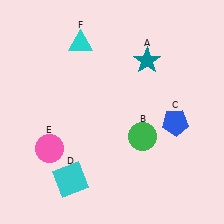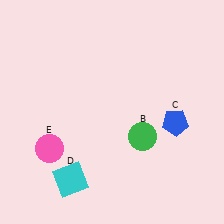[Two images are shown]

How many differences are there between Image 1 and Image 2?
There are 2 differences between the two images.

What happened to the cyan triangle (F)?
The cyan triangle (F) was removed in Image 2. It was in the top-left area of Image 1.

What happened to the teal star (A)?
The teal star (A) was removed in Image 2. It was in the top-right area of Image 1.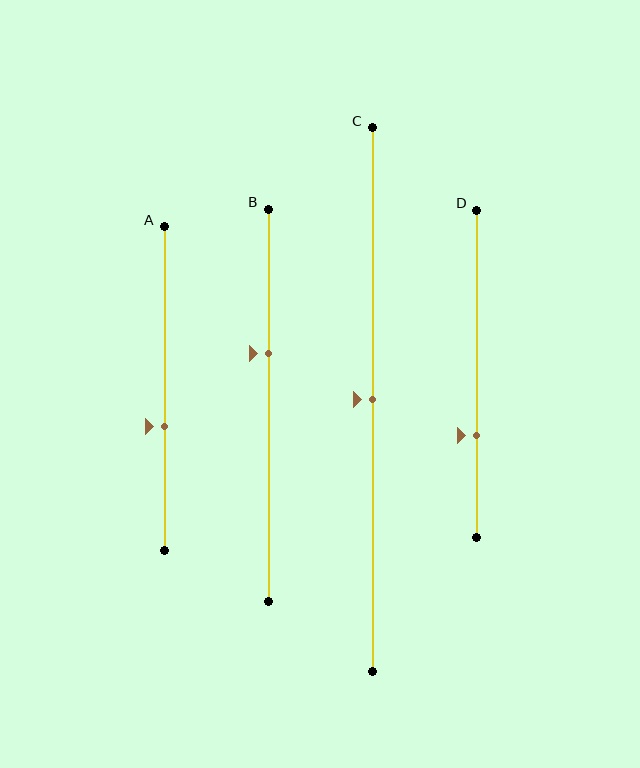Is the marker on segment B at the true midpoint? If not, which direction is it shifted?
No, the marker on segment B is shifted upward by about 13% of the segment length.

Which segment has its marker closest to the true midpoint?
Segment C has its marker closest to the true midpoint.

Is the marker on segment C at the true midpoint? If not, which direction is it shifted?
Yes, the marker on segment C is at the true midpoint.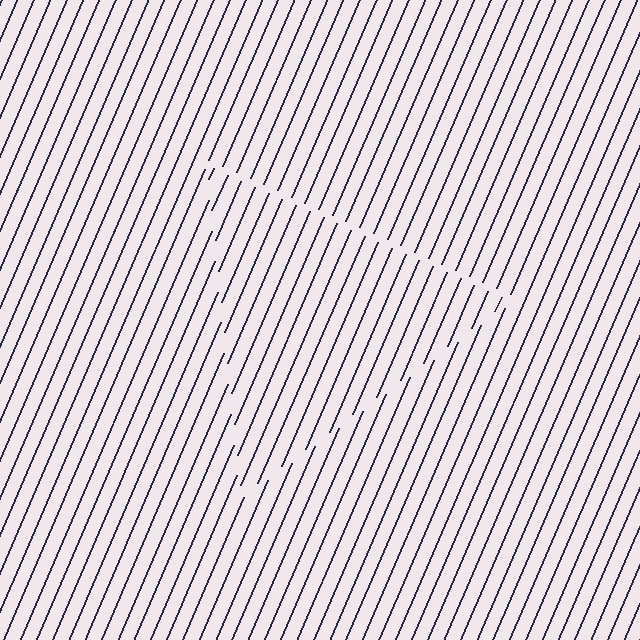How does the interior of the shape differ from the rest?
The interior of the shape contains the same grating, shifted by half a period — the contour is defined by the phase discontinuity where line-ends from the inner and outer gratings abut.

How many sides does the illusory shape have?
3 sides — the line-ends trace a triangle.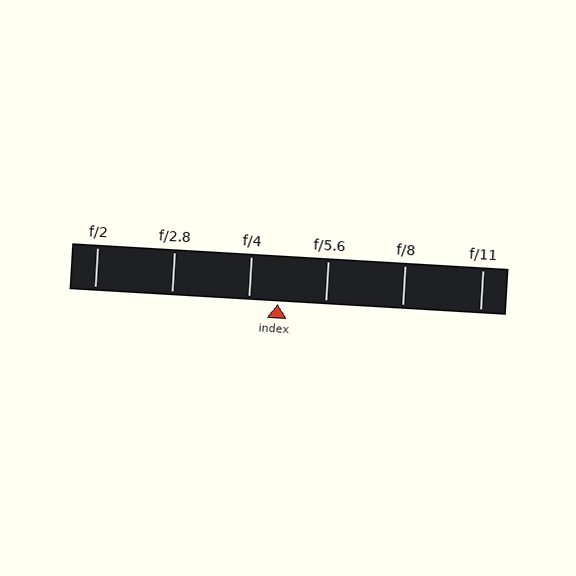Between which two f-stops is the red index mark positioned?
The index mark is between f/4 and f/5.6.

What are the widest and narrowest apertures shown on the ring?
The widest aperture shown is f/2 and the narrowest is f/11.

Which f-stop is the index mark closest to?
The index mark is closest to f/4.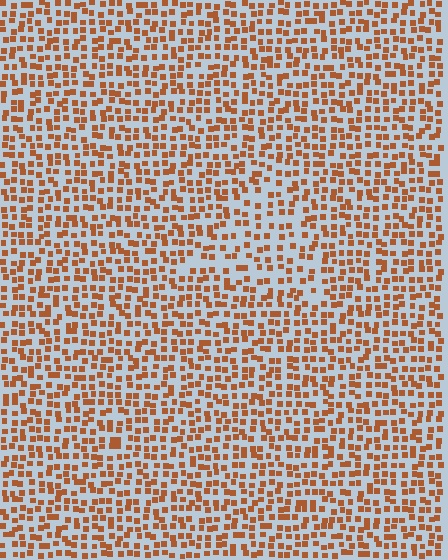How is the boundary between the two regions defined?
The boundary is defined by a change in element density (approximately 1.5x ratio). All elements are the same color, size, and shape.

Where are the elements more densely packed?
The elements are more densely packed outside the triangle boundary.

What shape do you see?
I see a triangle.